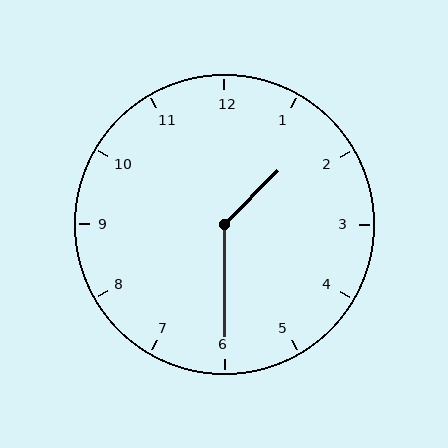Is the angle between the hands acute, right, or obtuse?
It is obtuse.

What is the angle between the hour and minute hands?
Approximately 135 degrees.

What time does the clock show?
1:30.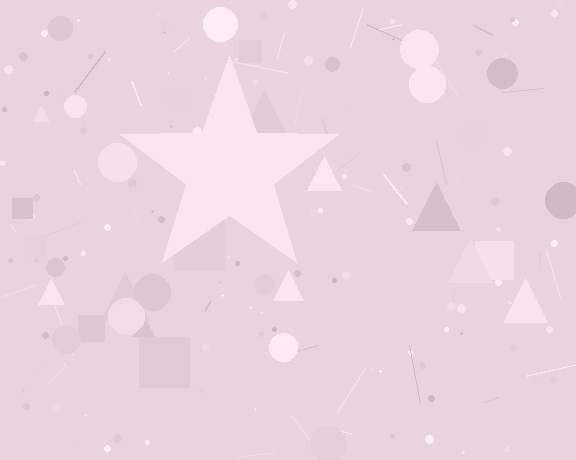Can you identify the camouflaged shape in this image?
The camouflaged shape is a star.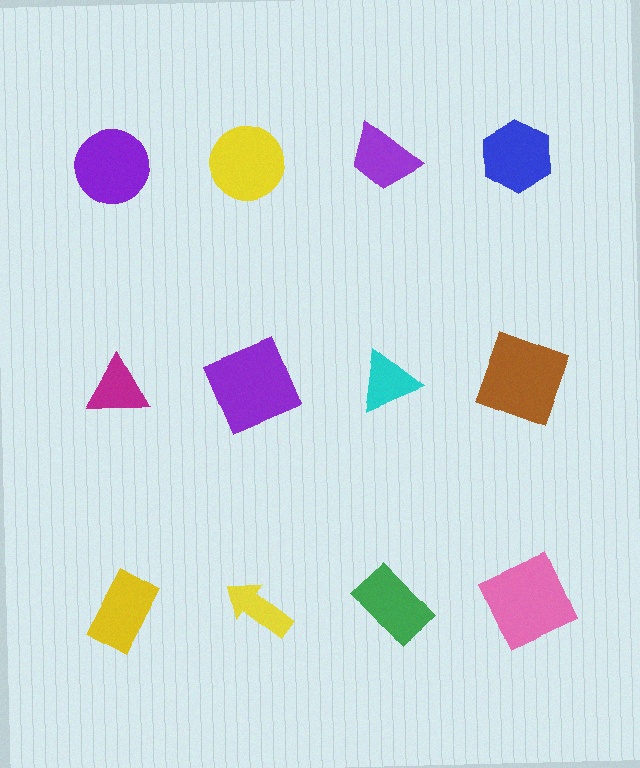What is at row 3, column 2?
A yellow arrow.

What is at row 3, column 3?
A green rectangle.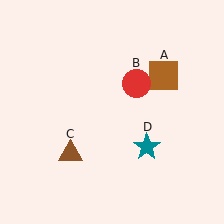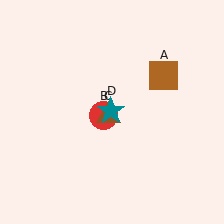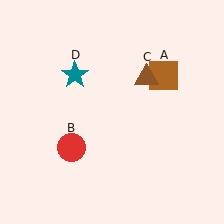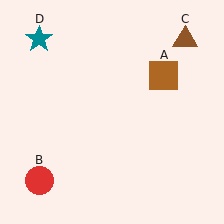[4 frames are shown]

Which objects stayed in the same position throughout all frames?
Brown square (object A) remained stationary.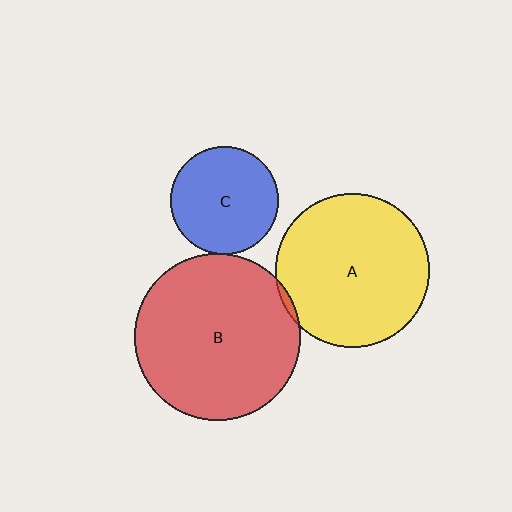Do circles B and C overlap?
Yes.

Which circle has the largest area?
Circle B (red).